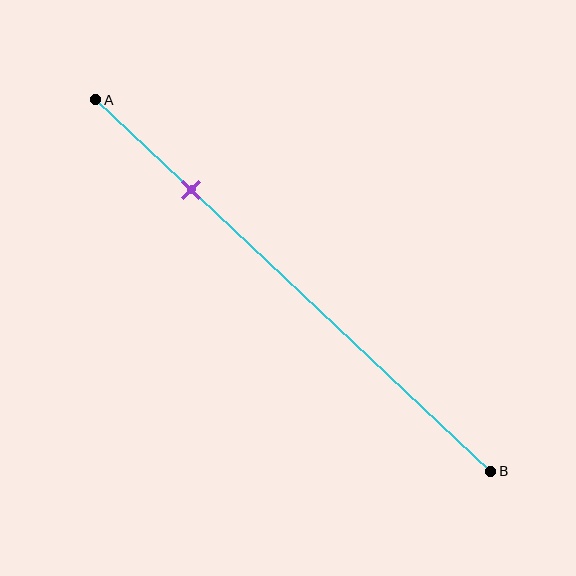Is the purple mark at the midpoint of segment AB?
No, the mark is at about 25% from A, not at the 50% midpoint.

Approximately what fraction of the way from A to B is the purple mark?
The purple mark is approximately 25% of the way from A to B.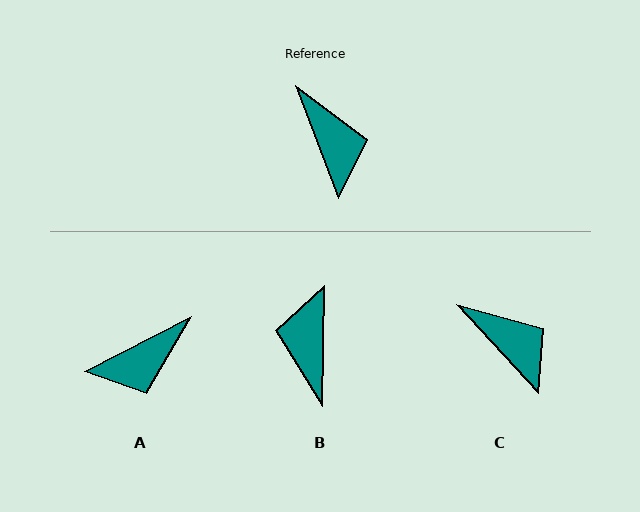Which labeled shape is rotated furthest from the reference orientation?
B, about 159 degrees away.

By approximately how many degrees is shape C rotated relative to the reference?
Approximately 22 degrees counter-clockwise.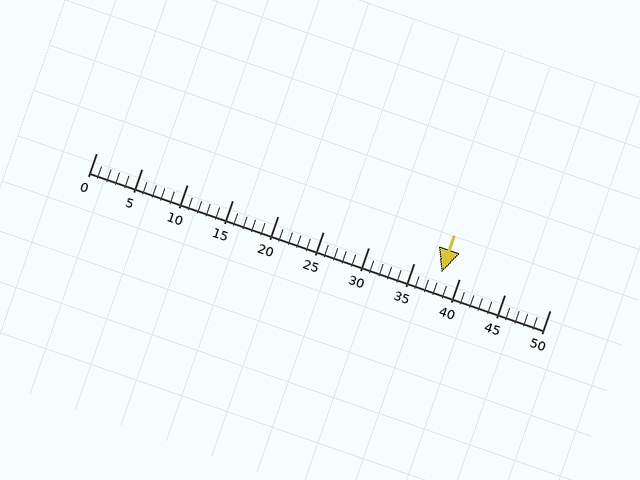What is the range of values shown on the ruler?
The ruler shows values from 0 to 50.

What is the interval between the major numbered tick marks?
The major tick marks are spaced 5 units apart.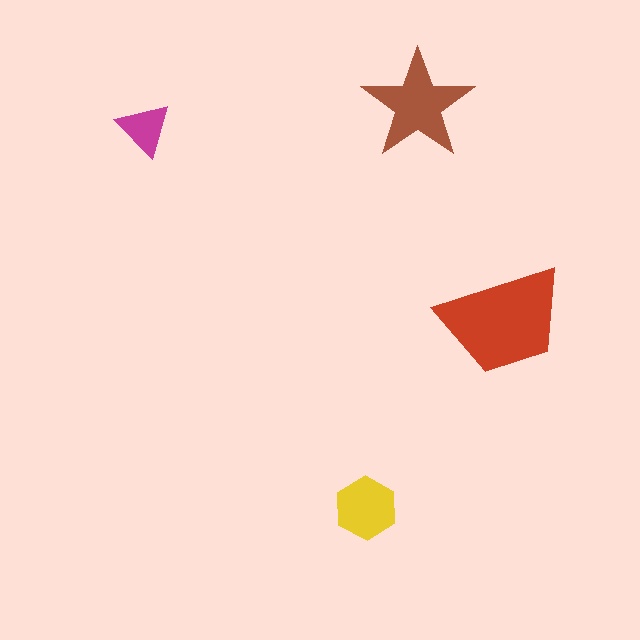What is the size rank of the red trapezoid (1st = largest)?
1st.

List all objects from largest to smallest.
The red trapezoid, the brown star, the yellow hexagon, the magenta triangle.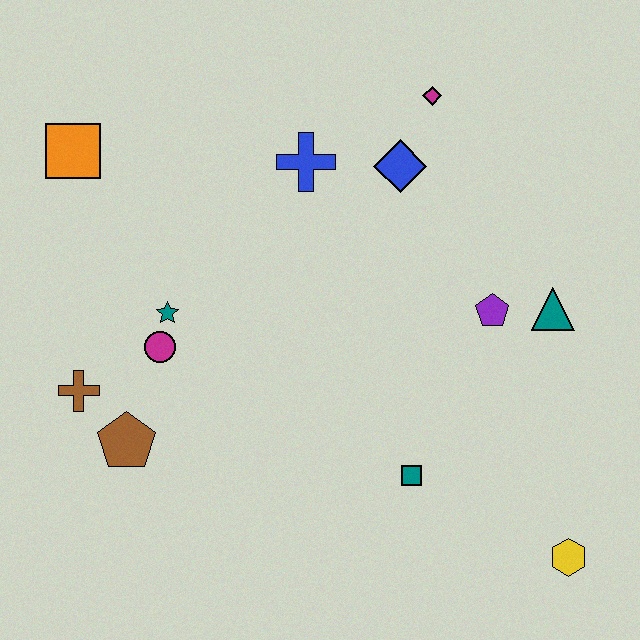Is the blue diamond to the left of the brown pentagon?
No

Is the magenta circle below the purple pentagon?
Yes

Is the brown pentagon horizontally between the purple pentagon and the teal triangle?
No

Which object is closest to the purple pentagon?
The teal triangle is closest to the purple pentagon.